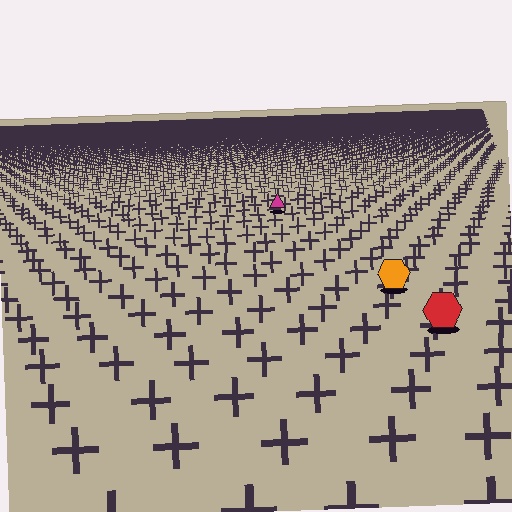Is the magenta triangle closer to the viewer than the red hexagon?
No. The red hexagon is closer — you can tell from the texture gradient: the ground texture is coarser near it.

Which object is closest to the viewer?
The red hexagon is closest. The texture marks near it are larger and more spread out.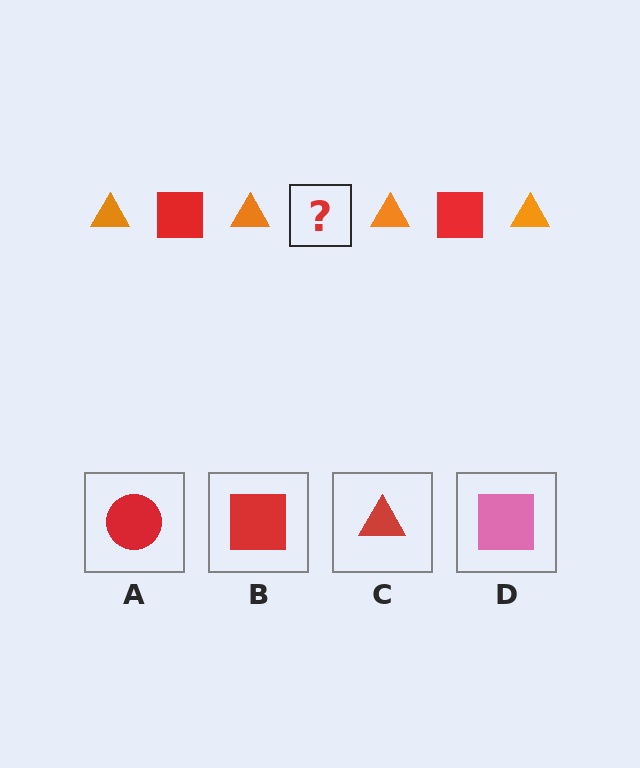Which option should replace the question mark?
Option B.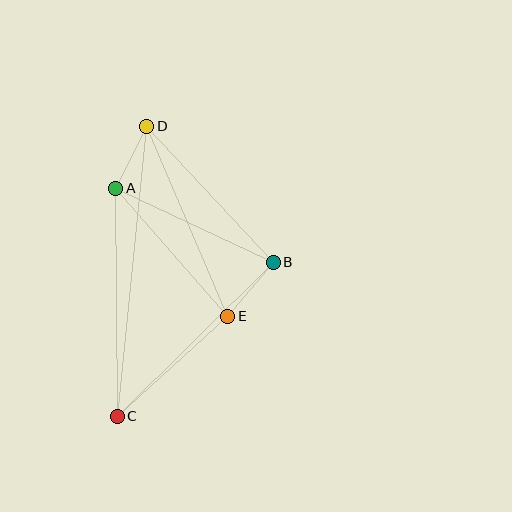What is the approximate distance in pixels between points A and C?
The distance between A and C is approximately 228 pixels.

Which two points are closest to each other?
Points A and D are closest to each other.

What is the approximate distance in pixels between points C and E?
The distance between C and E is approximately 149 pixels.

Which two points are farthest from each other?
Points C and D are farthest from each other.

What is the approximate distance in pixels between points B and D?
The distance between B and D is approximately 186 pixels.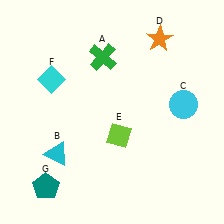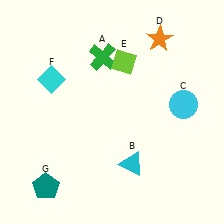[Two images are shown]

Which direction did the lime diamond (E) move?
The lime diamond (E) moved up.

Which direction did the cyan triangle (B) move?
The cyan triangle (B) moved right.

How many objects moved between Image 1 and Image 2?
2 objects moved between the two images.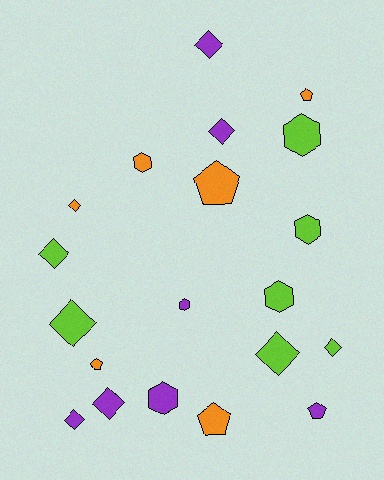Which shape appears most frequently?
Diamond, with 9 objects.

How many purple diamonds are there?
There are 4 purple diamonds.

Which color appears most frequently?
Purple, with 7 objects.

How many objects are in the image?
There are 20 objects.